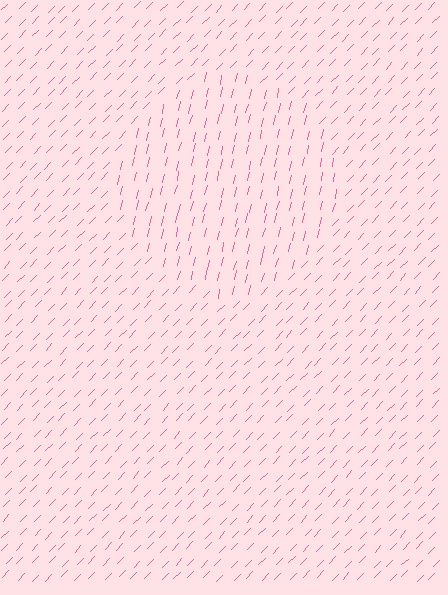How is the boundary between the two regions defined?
The boundary is defined purely by a change in line orientation (approximately 30 degrees difference). All lines are the same color and thickness.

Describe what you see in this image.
The image is filled with small pink line segments. A circle region in the image has lines oriented differently from the surrounding lines, creating a visible texture boundary.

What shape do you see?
I see a circle.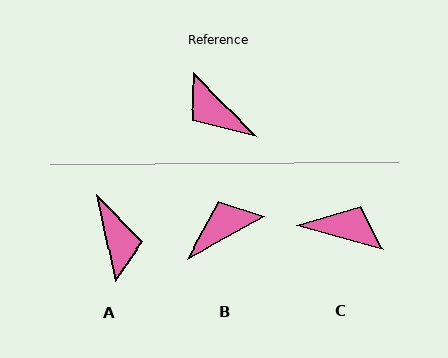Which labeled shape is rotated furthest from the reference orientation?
C, about 149 degrees away.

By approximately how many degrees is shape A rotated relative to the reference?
Approximately 148 degrees counter-clockwise.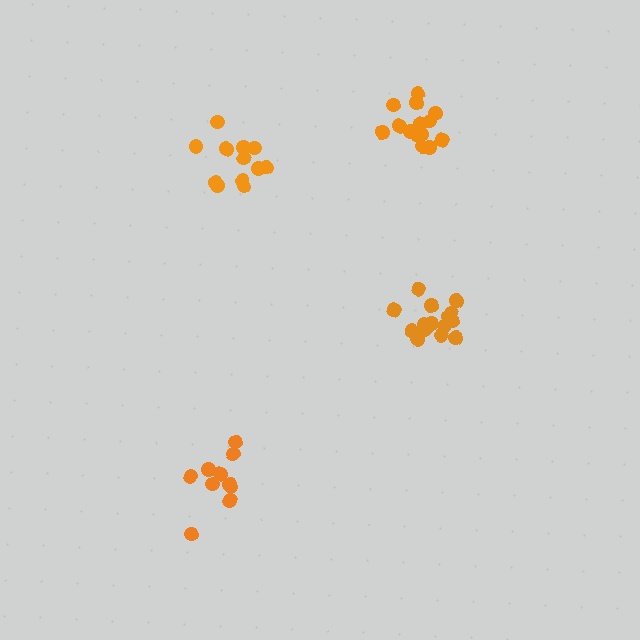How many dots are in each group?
Group 1: 12 dots, Group 2: 10 dots, Group 3: 15 dots, Group 4: 15 dots (52 total).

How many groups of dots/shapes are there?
There are 4 groups.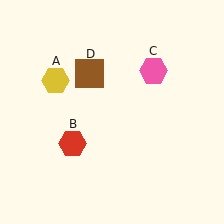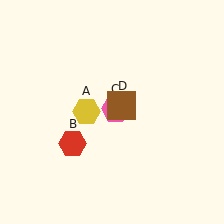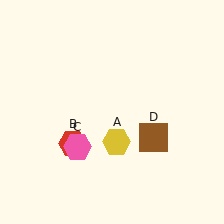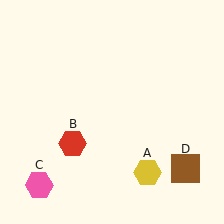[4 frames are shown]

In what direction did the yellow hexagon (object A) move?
The yellow hexagon (object A) moved down and to the right.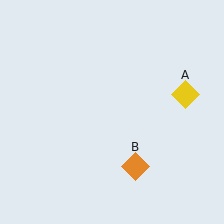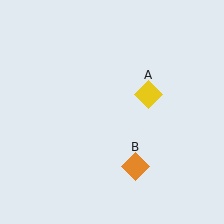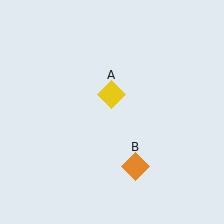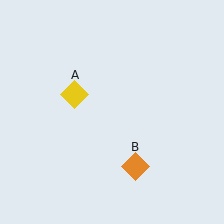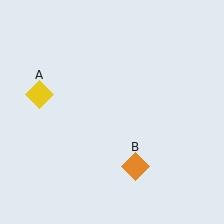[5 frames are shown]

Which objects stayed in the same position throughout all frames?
Orange diamond (object B) remained stationary.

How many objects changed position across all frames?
1 object changed position: yellow diamond (object A).